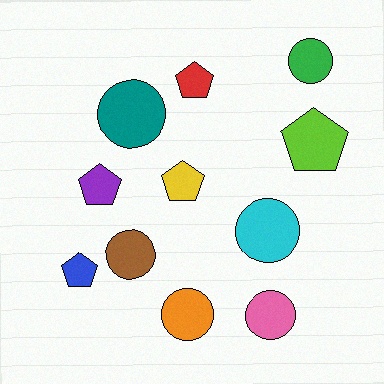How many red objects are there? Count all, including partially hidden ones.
There is 1 red object.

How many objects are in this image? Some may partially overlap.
There are 11 objects.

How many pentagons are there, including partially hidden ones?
There are 5 pentagons.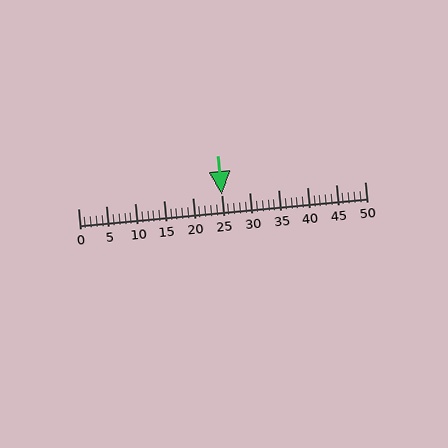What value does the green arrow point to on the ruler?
The green arrow points to approximately 25.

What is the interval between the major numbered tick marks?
The major tick marks are spaced 5 units apart.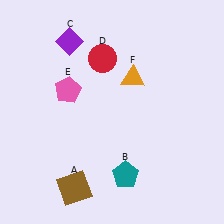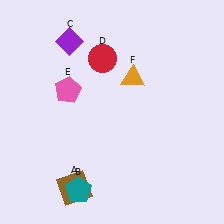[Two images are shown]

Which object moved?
The teal pentagon (B) moved left.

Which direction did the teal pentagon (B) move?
The teal pentagon (B) moved left.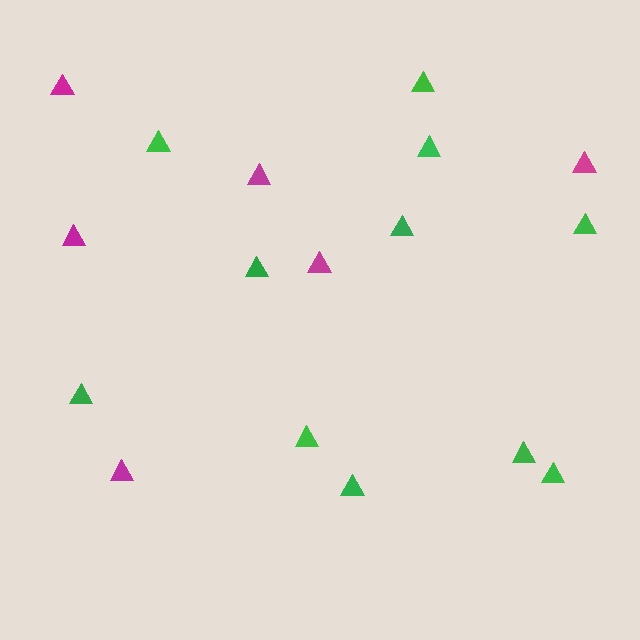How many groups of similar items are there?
There are 2 groups: one group of green triangles (11) and one group of magenta triangles (6).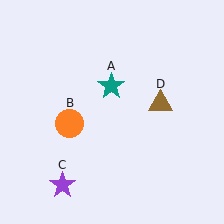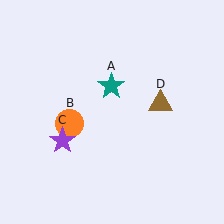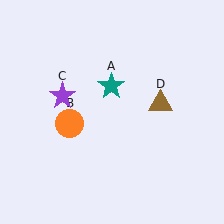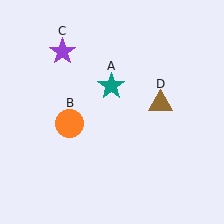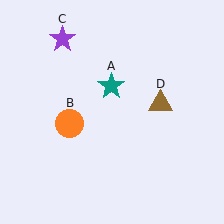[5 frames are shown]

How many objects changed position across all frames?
1 object changed position: purple star (object C).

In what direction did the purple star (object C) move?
The purple star (object C) moved up.